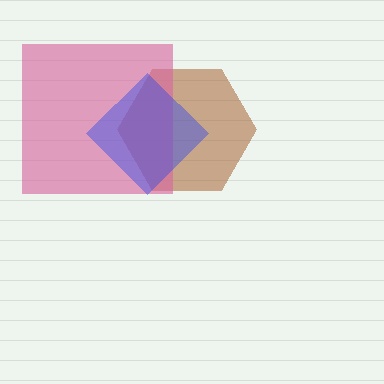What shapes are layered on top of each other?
The layered shapes are: a brown hexagon, a pink square, a blue diamond.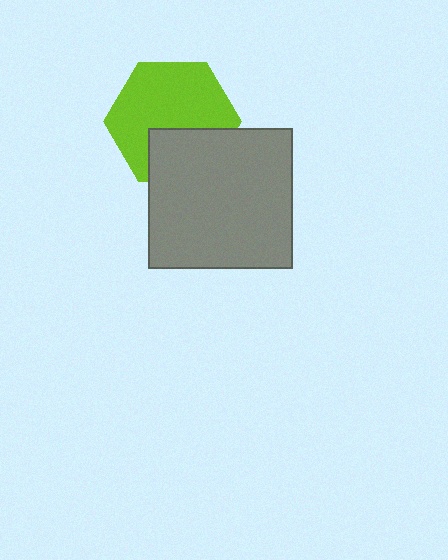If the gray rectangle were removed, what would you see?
You would see the complete lime hexagon.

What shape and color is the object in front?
The object in front is a gray rectangle.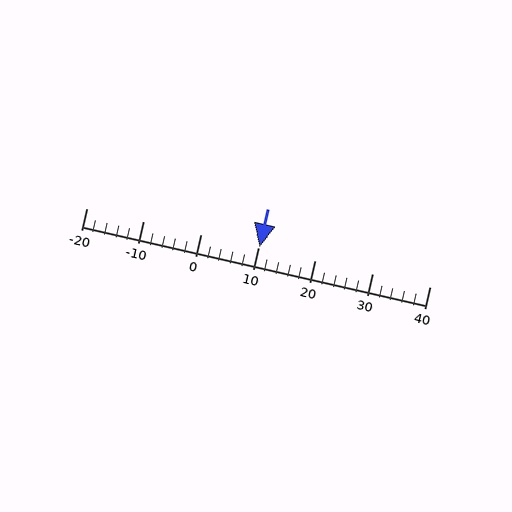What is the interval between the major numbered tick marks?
The major tick marks are spaced 10 units apart.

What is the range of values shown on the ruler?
The ruler shows values from -20 to 40.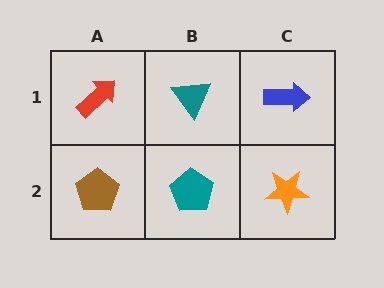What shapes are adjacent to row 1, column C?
An orange star (row 2, column C), a teal triangle (row 1, column B).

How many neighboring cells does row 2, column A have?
2.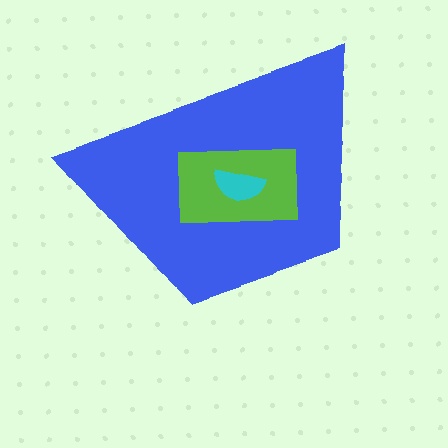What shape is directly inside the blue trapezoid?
The lime rectangle.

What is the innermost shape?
The cyan semicircle.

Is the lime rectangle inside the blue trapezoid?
Yes.